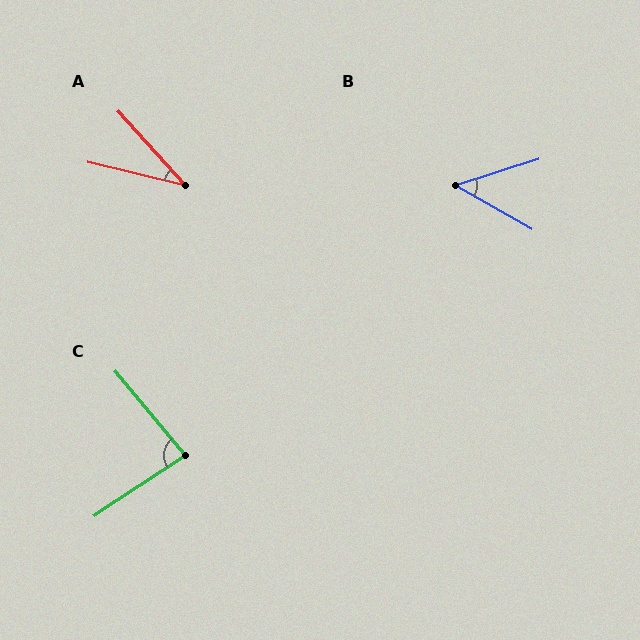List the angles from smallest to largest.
A (34°), B (47°), C (84°).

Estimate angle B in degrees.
Approximately 47 degrees.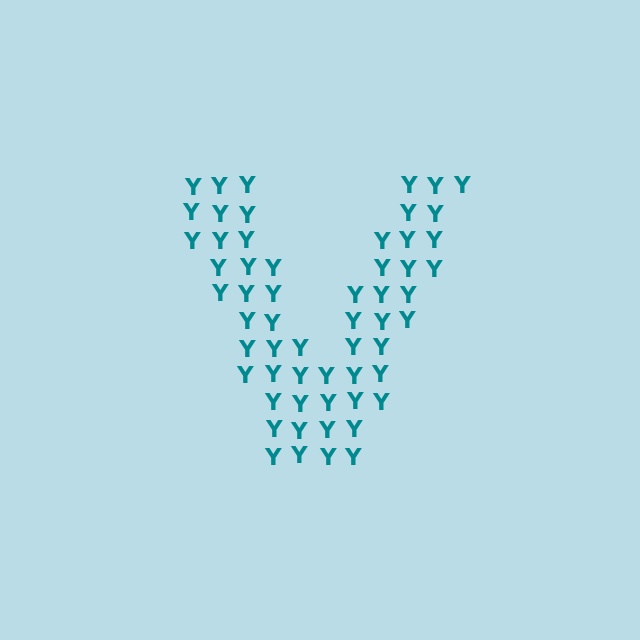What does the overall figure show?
The overall figure shows the letter V.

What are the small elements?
The small elements are letter Y's.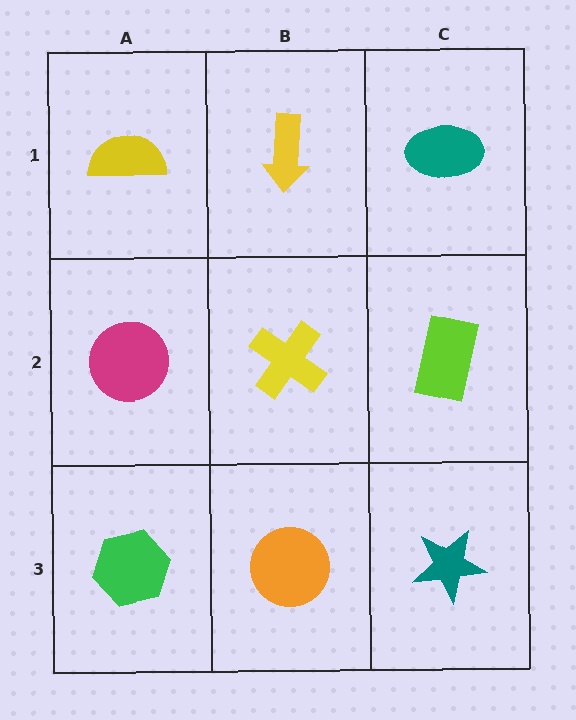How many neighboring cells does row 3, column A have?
2.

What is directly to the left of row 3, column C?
An orange circle.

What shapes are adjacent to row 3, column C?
A lime rectangle (row 2, column C), an orange circle (row 3, column B).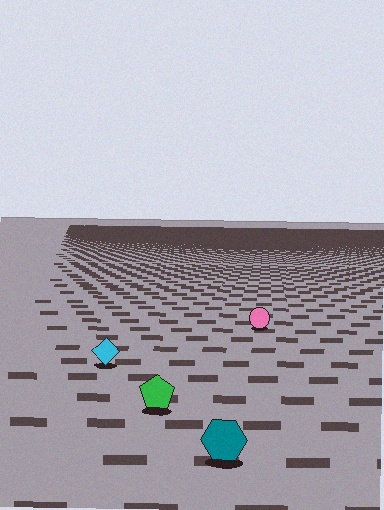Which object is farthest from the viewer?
The pink circle is farthest from the viewer. It appears smaller and the ground texture around it is denser.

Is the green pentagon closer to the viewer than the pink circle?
Yes. The green pentagon is closer — you can tell from the texture gradient: the ground texture is coarser near it.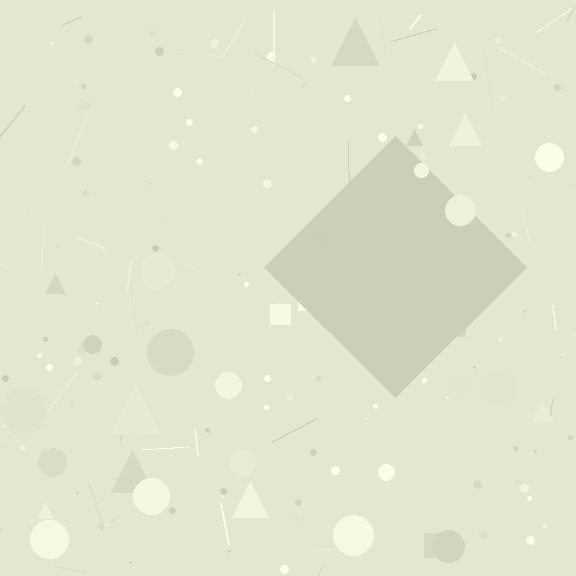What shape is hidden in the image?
A diamond is hidden in the image.